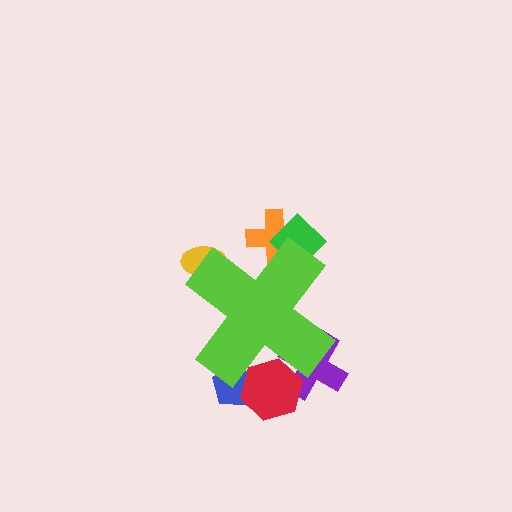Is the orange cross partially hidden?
Yes, the orange cross is partially hidden behind the lime cross.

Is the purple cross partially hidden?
Yes, the purple cross is partially hidden behind the lime cross.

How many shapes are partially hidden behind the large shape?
6 shapes are partially hidden.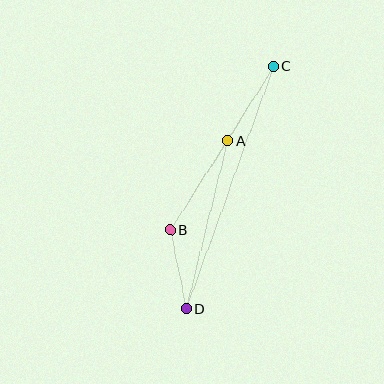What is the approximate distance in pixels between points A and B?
The distance between A and B is approximately 106 pixels.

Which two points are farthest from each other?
Points C and D are farthest from each other.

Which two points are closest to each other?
Points B and D are closest to each other.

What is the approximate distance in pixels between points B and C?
The distance between B and C is approximately 193 pixels.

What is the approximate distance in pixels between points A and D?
The distance between A and D is approximately 173 pixels.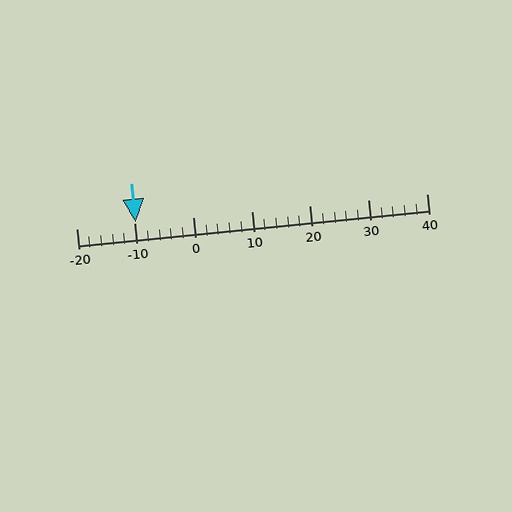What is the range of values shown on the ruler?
The ruler shows values from -20 to 40.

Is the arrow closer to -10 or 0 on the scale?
The arrow is closer to -10.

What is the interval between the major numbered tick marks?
The major tick marks are spaced 10 units apart.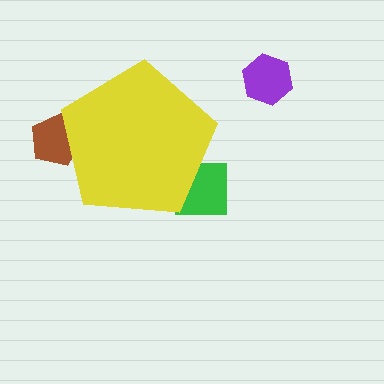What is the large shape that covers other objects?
A yellow pentagon.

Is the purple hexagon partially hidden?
No, the purple hexagon is fully visible.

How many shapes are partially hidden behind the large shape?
2 shapes are partially hidden.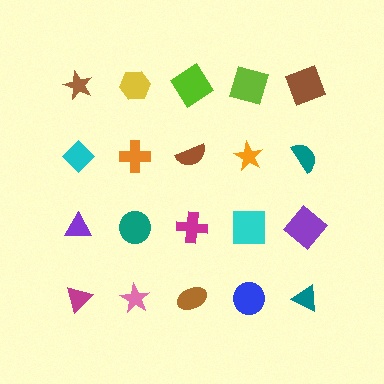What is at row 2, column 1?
A cyan diamond.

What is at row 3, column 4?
A cyan square.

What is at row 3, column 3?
A magenta cross.